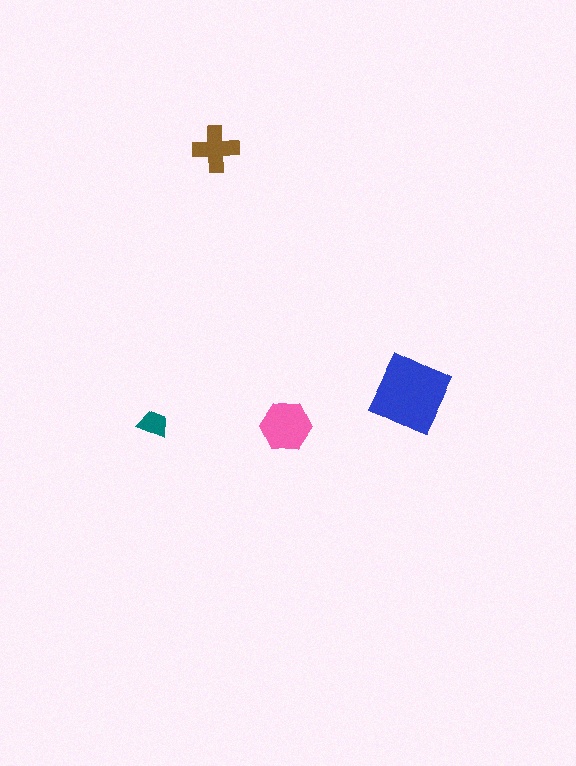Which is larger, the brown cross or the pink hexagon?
The pink hexagon.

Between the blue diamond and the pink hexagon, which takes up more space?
The blue diamond.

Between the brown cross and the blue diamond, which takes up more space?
The blue diamond.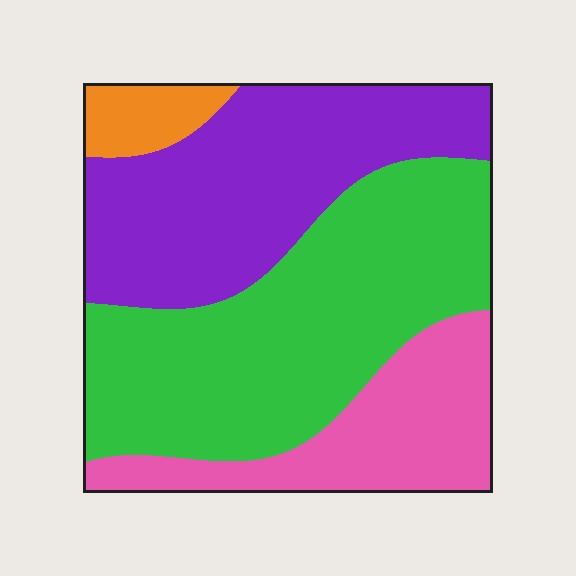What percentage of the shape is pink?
Pink covers around 20% of the shape.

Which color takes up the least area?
Orange, at roughly 5%.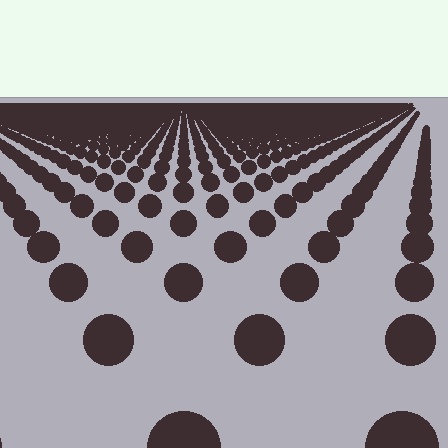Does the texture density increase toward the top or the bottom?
Density increases toward the top.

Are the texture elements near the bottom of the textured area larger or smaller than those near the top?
Larger. Near the bottom, elements are closer to the viewer and appear at a bigger on-screen size.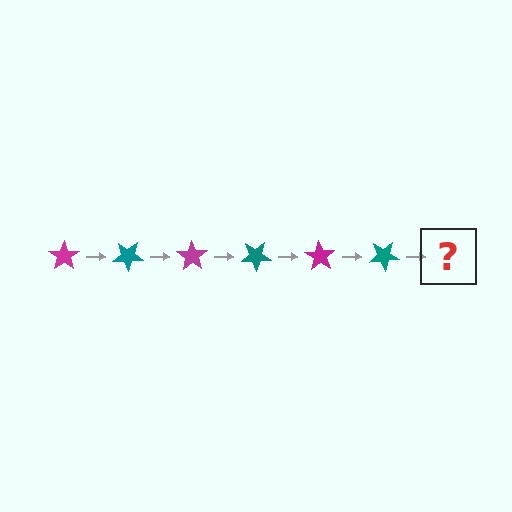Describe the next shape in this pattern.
It should be a magenta star, rotated 210 degrees from the start.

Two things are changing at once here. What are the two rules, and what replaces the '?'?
The two rules are that it rotates 35 degrees each step and the color cycles through magenta and teal. The '?' should be a magenta star, rotated 210 degrees from the start.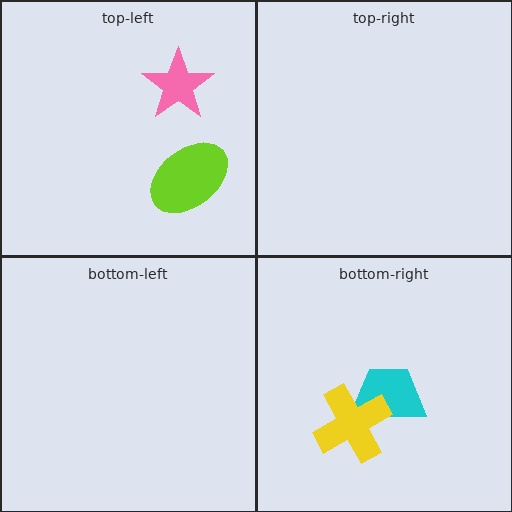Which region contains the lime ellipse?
The top-left region.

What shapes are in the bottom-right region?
The cyan trapezoid, the yellow cross.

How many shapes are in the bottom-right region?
2.